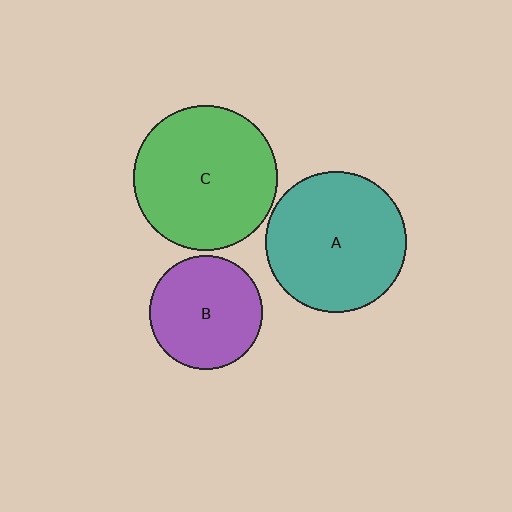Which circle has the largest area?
Circle C (green).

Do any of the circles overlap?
No, none of the circles overlap.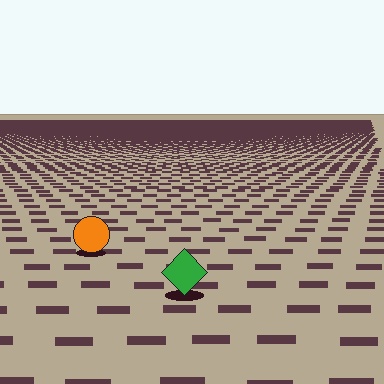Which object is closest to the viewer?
The green diamond is closest. The texture marks near it are larger and more spread out.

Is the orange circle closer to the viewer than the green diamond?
No. The green diamond is closer — you can tell from the texture gradient: the ground texture is coarser near it.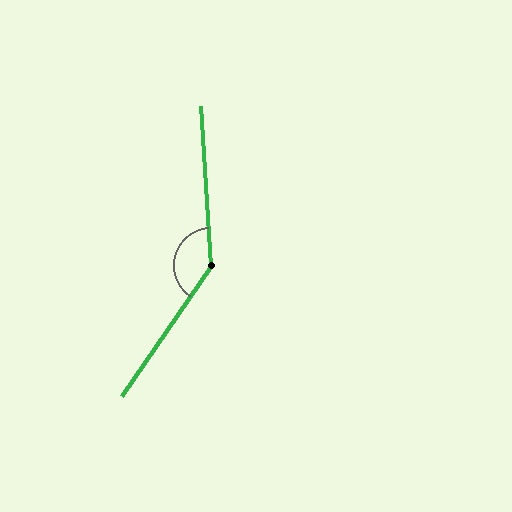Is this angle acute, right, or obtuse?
It is obtuse.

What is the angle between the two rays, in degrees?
Approximately 142 degrees.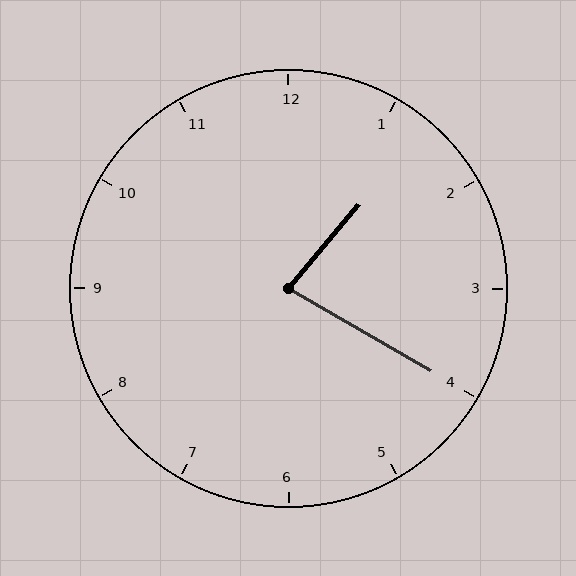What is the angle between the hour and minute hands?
Approximately 80 degrees.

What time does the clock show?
1:20.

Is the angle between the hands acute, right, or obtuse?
It is acute.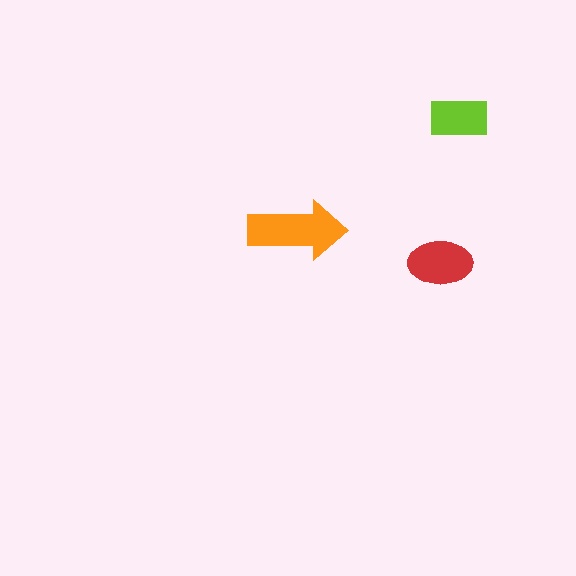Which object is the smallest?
The lime rectangle.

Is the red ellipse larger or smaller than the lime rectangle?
Larger.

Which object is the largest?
The orange arrow.